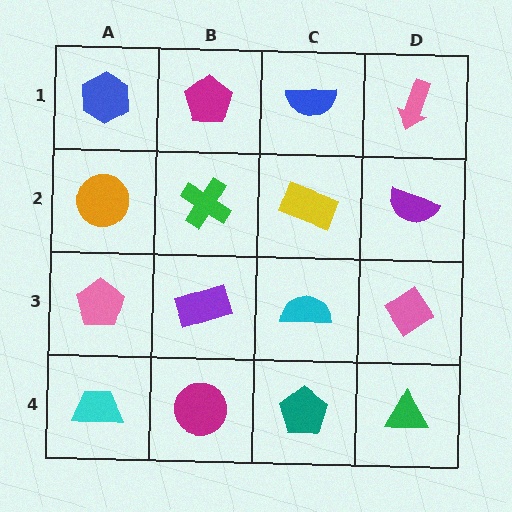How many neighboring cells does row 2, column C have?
4.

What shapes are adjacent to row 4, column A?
A pink pentagon (row 3, column A), a magenta circle (row 4, column B).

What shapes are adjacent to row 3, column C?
A yellow rectangle (row 2, column C), a teal pentagon (row 4, column C), a purple rectangle (row 3, column B), a pink diamond (row 3, column D).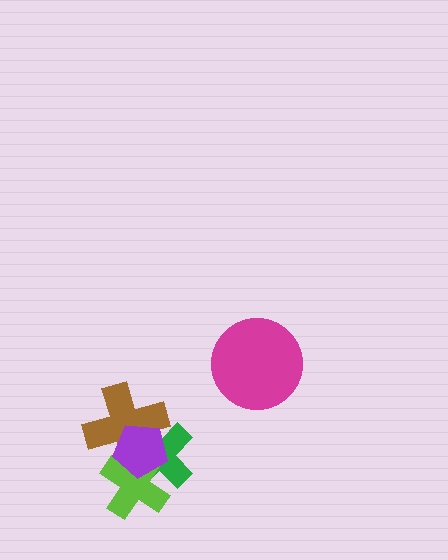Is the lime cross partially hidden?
Yes, it is partially covered by another shape.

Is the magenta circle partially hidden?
No, no other shape covers it.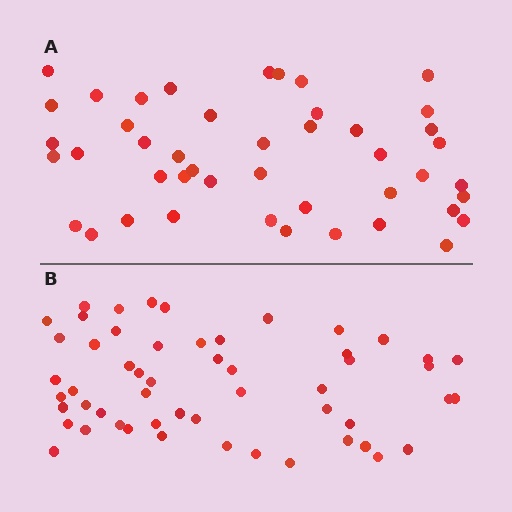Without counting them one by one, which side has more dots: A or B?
Region B (the bottom region) has more dots.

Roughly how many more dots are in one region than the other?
Region B has roughly 8 or so more dots than region A.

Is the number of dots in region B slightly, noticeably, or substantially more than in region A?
Region B has only slightly more — the two regions are fairly close. The ratio is roughly 1.2 to 1.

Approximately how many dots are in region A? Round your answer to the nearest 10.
About 40 dots. (The exact count is 45, which rounds to 40.)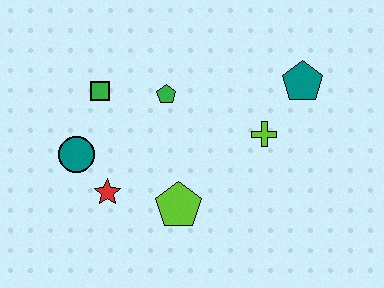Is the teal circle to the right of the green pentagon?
No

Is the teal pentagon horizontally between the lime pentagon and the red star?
No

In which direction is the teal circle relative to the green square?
The teal circle is below the green square.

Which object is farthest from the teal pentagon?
The teal circle is farthest from the teal pentagon.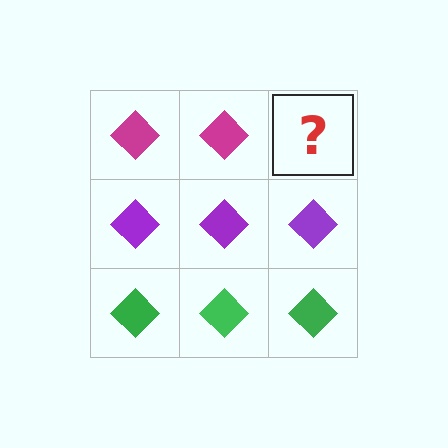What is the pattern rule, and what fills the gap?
The rule is that each row has a consistent color. The gap should be filled with a magenta diamond.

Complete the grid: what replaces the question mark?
The question mark should be replaced with a magenta diamond.